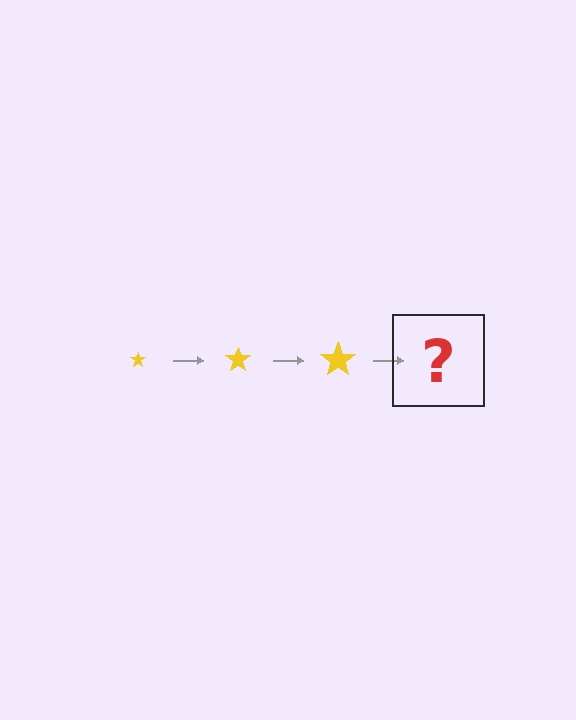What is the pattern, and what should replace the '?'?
The pattern is that the star gets progressively larger each step. The '?' should be a yellow star, larger than the previous one.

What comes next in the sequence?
The next element should be a yellow star, larger than the previous one.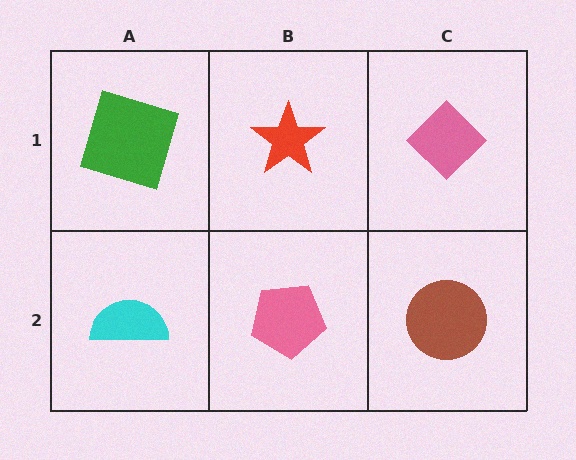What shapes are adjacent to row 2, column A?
A green square (row 1, column A), a pink pentagon (row 2, column B).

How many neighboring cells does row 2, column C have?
2.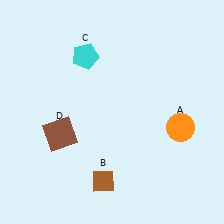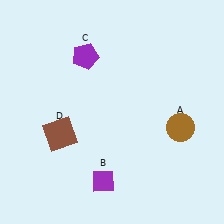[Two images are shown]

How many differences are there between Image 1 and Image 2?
There are 3 differences between the two images.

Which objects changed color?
A changed from orange to brown. B changed from brown to purple. C changed from cyan to purple.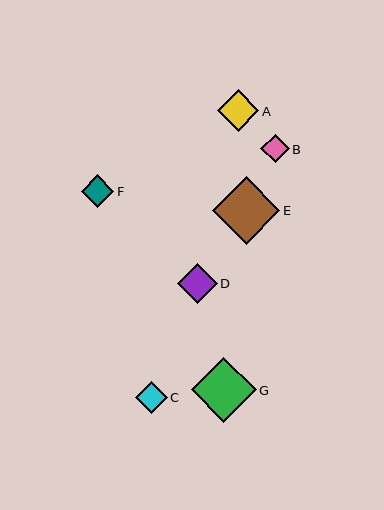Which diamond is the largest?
Diamond E is the largest with a size of approximately 67 pixels.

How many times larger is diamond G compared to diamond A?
Diamond G is approximately 1.6 times the size of diamond A.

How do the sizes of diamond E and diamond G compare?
Diamond E and diamond G are approximately the same size.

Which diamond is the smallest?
Diamond B is the smallest with a size of approximately 28 pixels.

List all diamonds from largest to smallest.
From largest to smallest: E, G, A, D, F, C, B.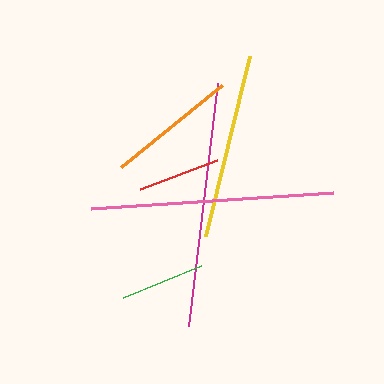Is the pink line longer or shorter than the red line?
The pink line is longer than the red line.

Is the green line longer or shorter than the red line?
The green line is longer than the red line.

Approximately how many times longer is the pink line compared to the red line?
The pink line is approximately 2.9 times the length of the red line.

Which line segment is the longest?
The magenta line is the longest at approximately 244 pixels.